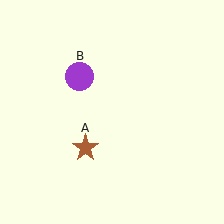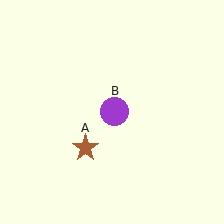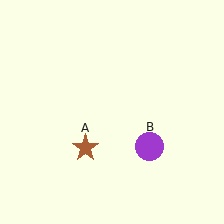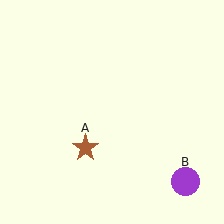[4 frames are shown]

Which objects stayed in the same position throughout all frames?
Brown star (object A) remained stationary.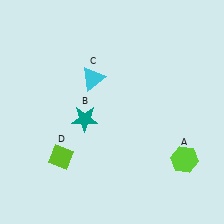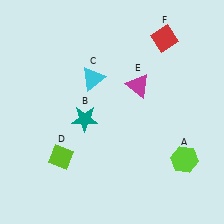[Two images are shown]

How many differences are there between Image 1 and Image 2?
There are 2 differences between the two images.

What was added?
A magenta triangle (E), a red diamond (F) were added in Image 2.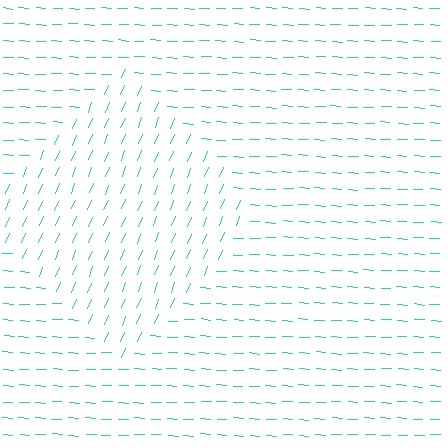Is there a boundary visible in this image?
Yes, there is a texture boundary formed by a change in line orientation.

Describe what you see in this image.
The image is filled with small cyan line segments. A diamond region in the image has lines oriented differently from the surrounding lines, creating a visible texture boundary.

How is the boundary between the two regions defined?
The boundary is defined purely by a change in line orientation (approximately 71 degrees difference). All lines are the same color and thickness.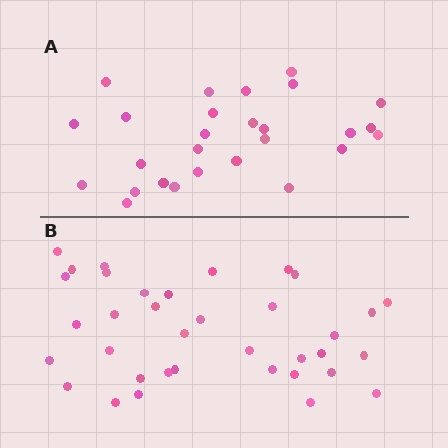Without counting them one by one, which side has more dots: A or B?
Region B (the bottom region) has more dots.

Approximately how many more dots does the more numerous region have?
Region B has roughly 8 or so more dots than region A.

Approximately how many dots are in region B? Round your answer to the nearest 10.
About 40 dots. (The exact count is 36, which rounds to 40.)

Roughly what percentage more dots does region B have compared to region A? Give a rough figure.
About 35% more.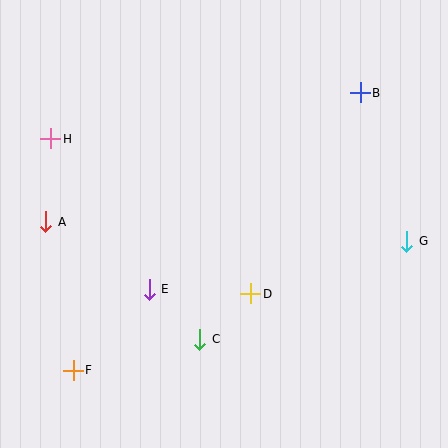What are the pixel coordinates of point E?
Point E is at (149, 289).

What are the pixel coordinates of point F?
Point F is at (73, 370).